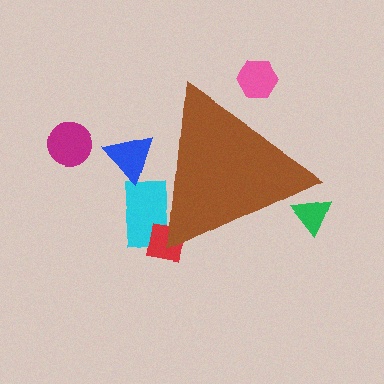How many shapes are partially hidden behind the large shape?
5 shapes are partially hidden.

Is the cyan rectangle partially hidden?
Yes, the cyan rectangle is partially hidden behind the brown triangle.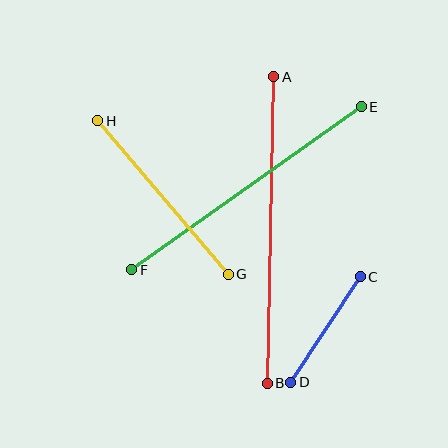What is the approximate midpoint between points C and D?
The midpoint is at approximately (325, 330) pixels.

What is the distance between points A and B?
The distance is approximately 307 pixels.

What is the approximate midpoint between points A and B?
The midpoint is at approximately (270, 230) pixels.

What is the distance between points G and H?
The distance is approximately 201 pixels.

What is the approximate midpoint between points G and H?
The midpoint is at approximately (163, 198) pixels.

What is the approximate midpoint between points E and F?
The midpoint is at approximately (246, 188) pixels.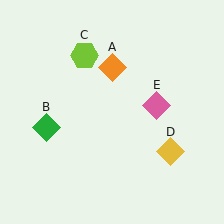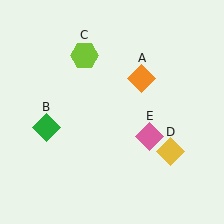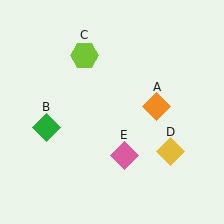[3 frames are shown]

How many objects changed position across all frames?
2 objects changed position: orange diamond (object A), pink diamond (object E).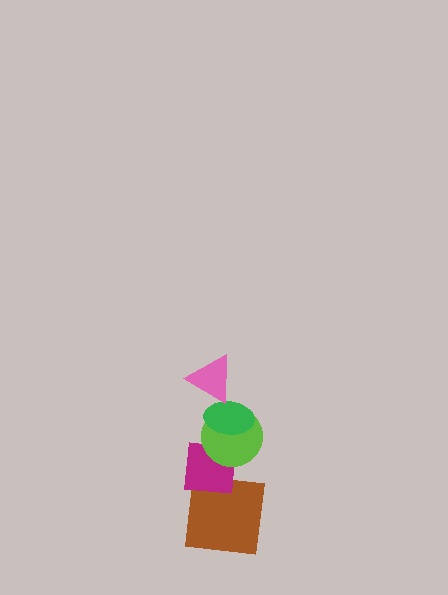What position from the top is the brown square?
The brown square is 5th from the top.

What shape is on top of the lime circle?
The green ellipse is on top of the lime circle.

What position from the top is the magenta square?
The magenta square is 4th from the top.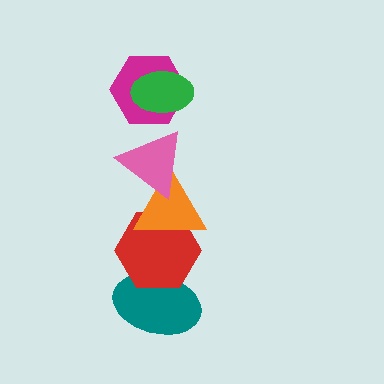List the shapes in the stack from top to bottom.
From top to bottom: the green ellipse, the magenta hexagon, the pink triangle, the orange triangle, the red hexagon, the teal ellipse.